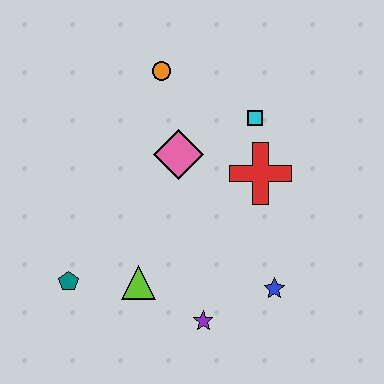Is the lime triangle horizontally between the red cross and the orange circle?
No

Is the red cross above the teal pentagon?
Yes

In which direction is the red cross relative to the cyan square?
The red cross is below the cyan square.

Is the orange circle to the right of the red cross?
No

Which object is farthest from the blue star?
The orange circle is farthest from the blue star.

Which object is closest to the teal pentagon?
The lime triangle is closest to the teal pentagon.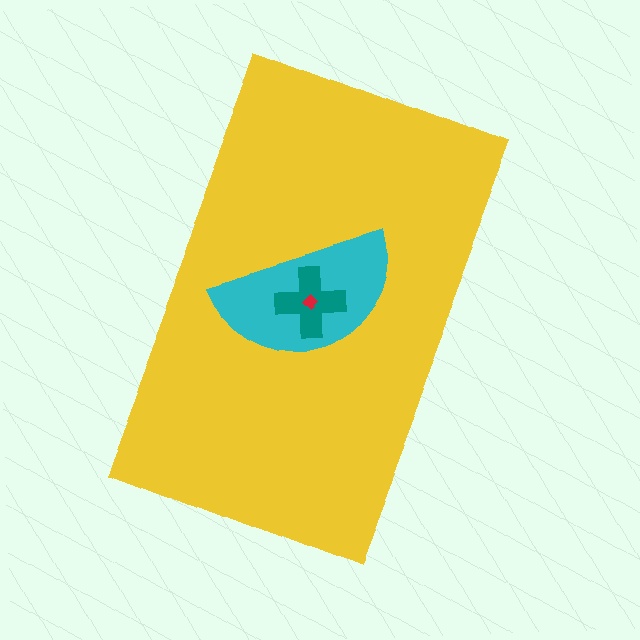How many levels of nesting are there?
4.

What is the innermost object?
The red diamond.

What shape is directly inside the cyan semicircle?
The teal cross.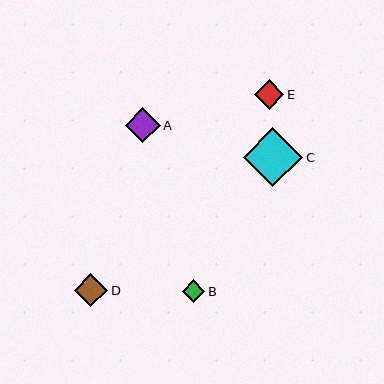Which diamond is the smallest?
Diamond B is the smallest with a size of approximately 23 pixels.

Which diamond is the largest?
Diamond C is the largest with a size of approximately 59 pixels.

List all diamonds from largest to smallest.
From largest to smallest: C, A, D, E, B.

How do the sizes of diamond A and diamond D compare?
Diamond A and diamond D are approximately the same size.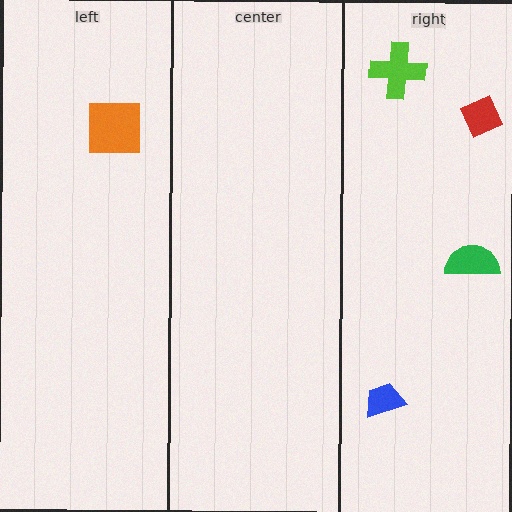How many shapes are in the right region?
4.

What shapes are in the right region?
The lime cross, the blue trapezoid, the green semicircle, the red diamond.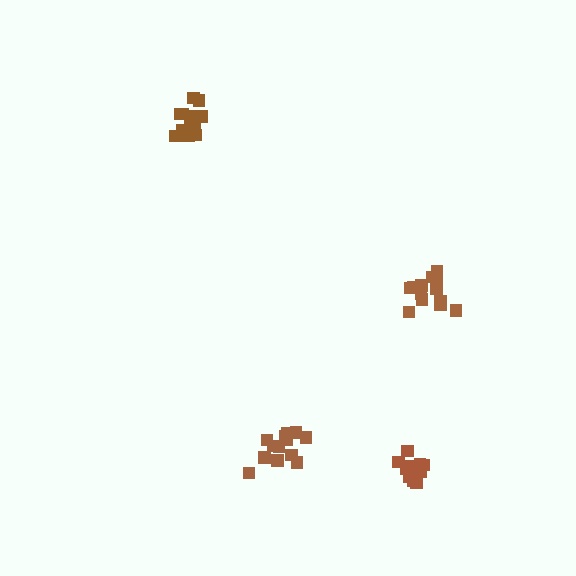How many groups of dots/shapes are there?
There are 4 groups.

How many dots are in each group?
Group 1: 14 dots, Group 2: 11 dots, Group 3: 14 dots, Group 4: 13 dots (52 total).